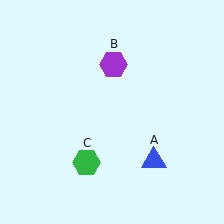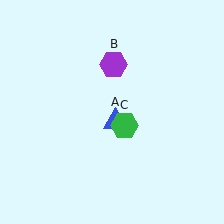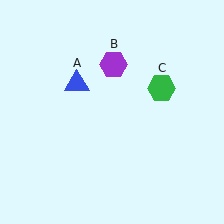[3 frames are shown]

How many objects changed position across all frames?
2 objects changed position: blue triangle (object A), green hexagon (object C).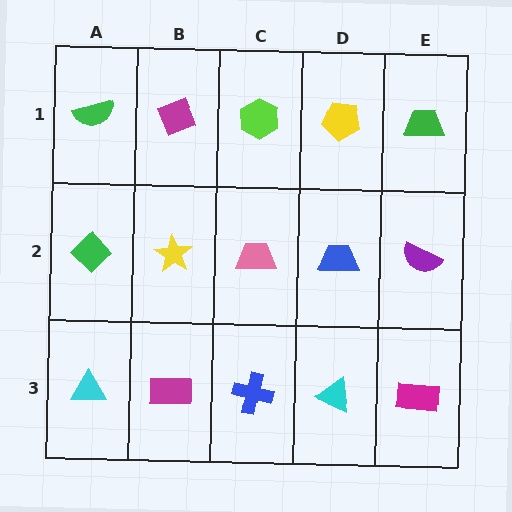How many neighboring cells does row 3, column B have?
3.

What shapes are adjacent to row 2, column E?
A green trapezoid (row 1, column E), a magenta rectangle (row 3, column E), a blue trapezoid (row 2, column D).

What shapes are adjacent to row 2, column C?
A lime hexagon (row 1, column C), a blue cross (row 3, column C), a yellow star (row 2, column B), a blue trapezoid (row 2, column D).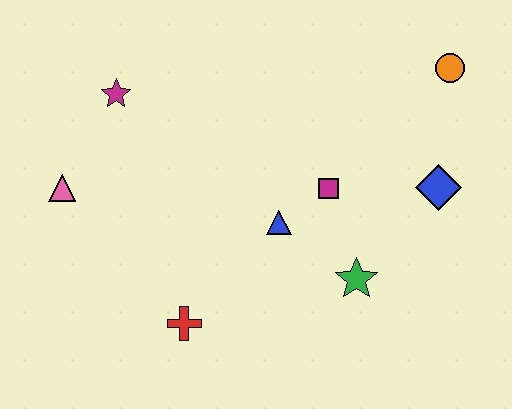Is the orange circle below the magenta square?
No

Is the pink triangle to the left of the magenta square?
Yes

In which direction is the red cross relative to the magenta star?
The red cross is below the magenta star.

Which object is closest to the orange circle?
The blue diamond is closest to the orange circle.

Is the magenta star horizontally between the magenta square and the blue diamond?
No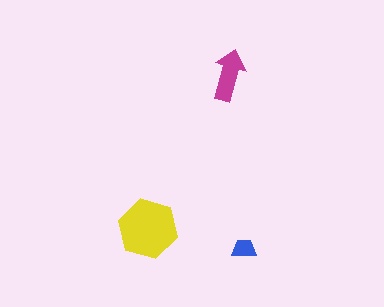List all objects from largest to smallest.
The yellow hexagon, the magenta arrow, the blue trapezoid.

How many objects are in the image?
There are 3 objects in the image.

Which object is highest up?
The magenta arrow is topmost.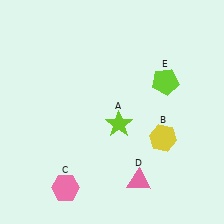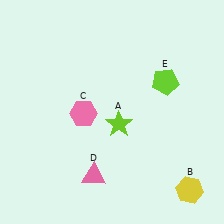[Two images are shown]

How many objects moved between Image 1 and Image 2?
3 objects moved between the two images.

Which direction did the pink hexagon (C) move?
The pink hexagon (C) moved up.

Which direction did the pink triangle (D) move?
The pink triangle (D) moved left.